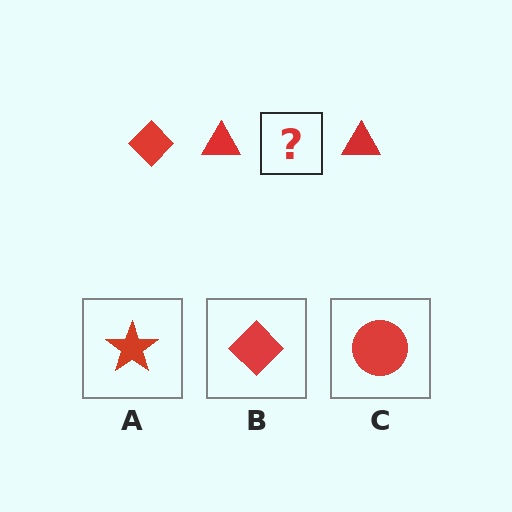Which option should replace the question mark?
Option B.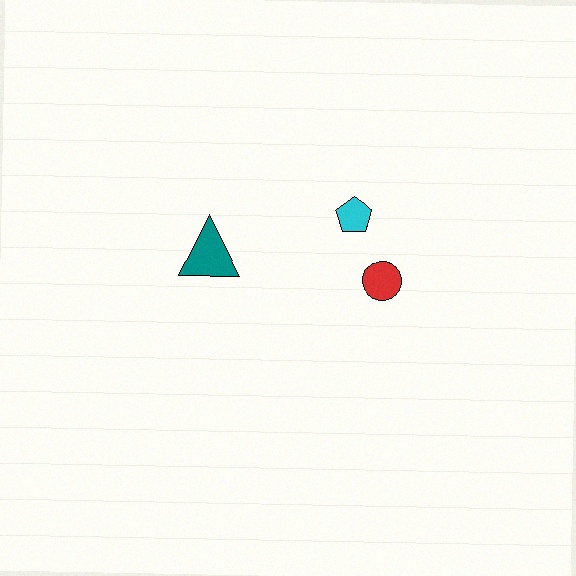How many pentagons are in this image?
There is 1 pentagon.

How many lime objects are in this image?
There are no lime objects.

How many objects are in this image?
There are 3 objects.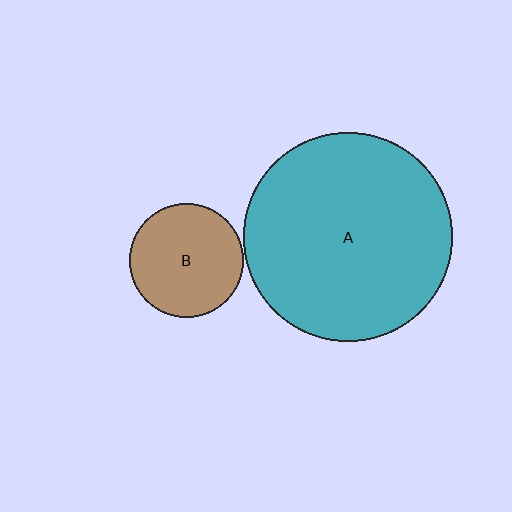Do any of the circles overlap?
No, none of the circles overlap.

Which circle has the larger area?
Circle A (teal).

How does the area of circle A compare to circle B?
Approximately 3.4 times.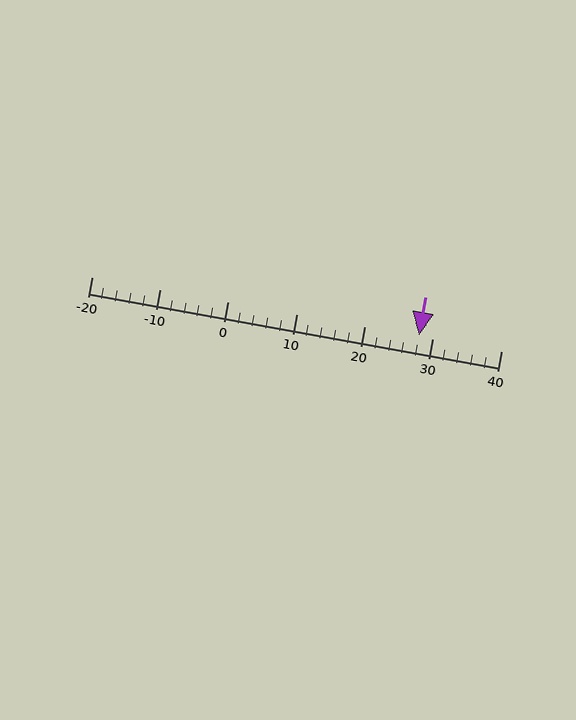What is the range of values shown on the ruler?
The ruler shows values from -20 to 40.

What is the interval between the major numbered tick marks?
The major tick marks are spaced 10 units apart.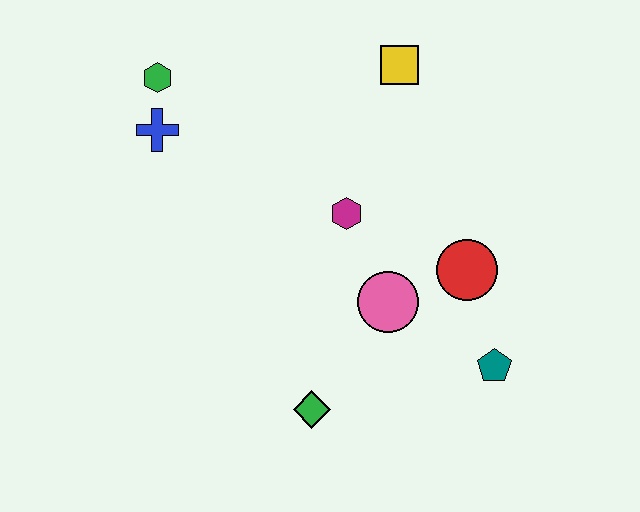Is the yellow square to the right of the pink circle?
Yes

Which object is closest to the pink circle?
The red circle is closest to the pink circle.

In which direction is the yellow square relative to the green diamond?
The yellow square is above the green diamond.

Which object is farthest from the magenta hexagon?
The green hexagon is farthest from the magenta hexagon.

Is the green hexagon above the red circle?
Yes